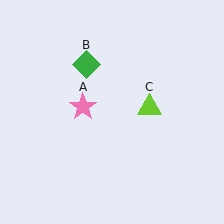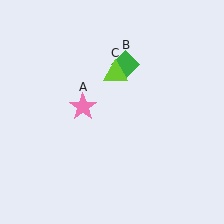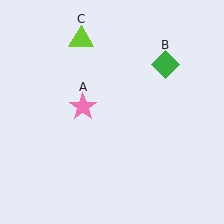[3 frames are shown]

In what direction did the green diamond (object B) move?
The green diamond (object B) moved right.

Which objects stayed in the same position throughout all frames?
Pink star (object A) remained stationary.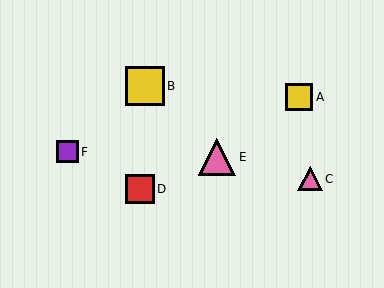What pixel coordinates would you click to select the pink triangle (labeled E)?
Click at (217, 157) to select the pink triangle E.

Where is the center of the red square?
The center of the red square is at (140, 189).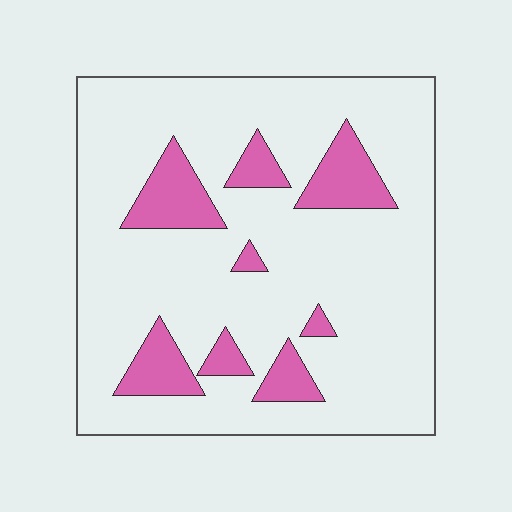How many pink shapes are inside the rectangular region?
8.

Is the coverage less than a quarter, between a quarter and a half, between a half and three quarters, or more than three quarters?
Less than a quarter.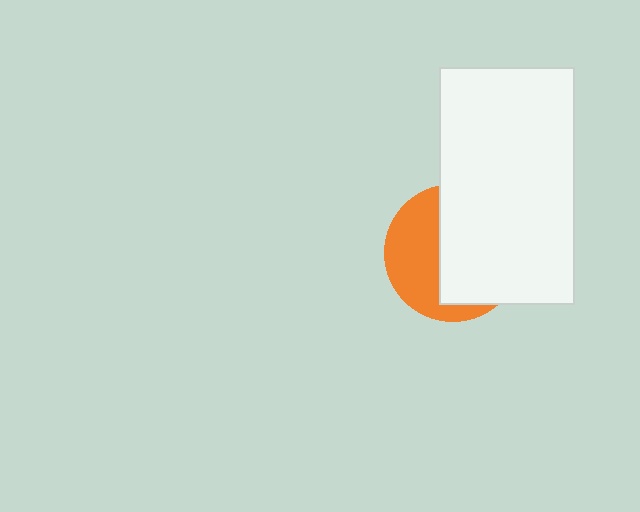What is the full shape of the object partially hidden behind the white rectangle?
The partially hidden object is an orange circle.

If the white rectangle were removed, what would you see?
You would see the complete orange circle.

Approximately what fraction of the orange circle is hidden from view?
Roughly 58% of the orange circle is hidden behind the white rectangle.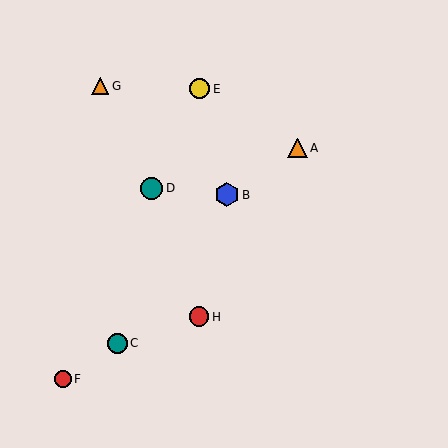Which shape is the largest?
The blue hexagon (labeled B) is the largest.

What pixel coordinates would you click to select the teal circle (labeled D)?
Click at (152, 188) to select the teal circle D.